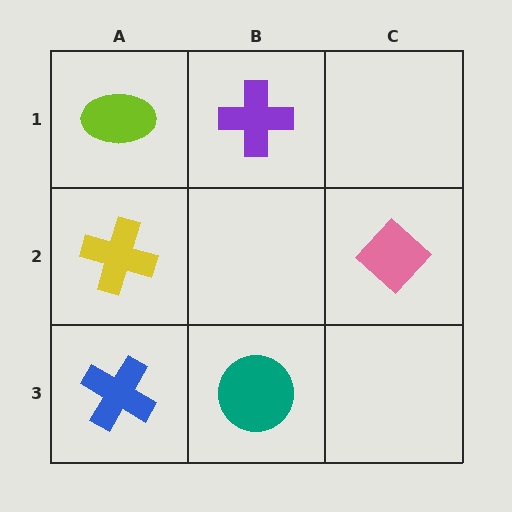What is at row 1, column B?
A purple cross.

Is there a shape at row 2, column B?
No, that cell is empty.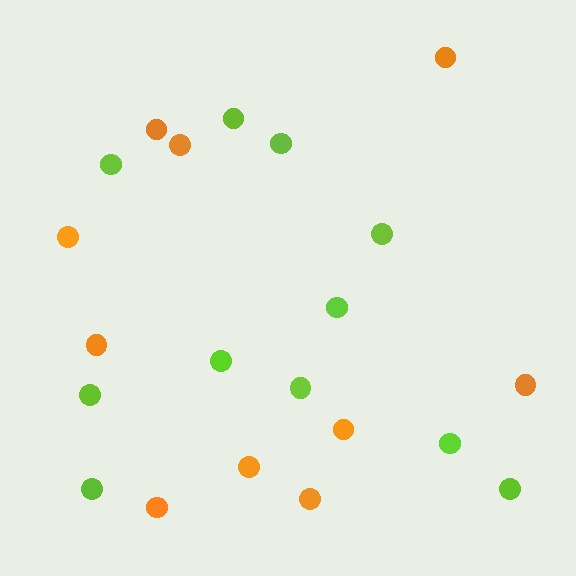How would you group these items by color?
There are 2 groups: one group of lime circles (11) and one group of orange circles (10).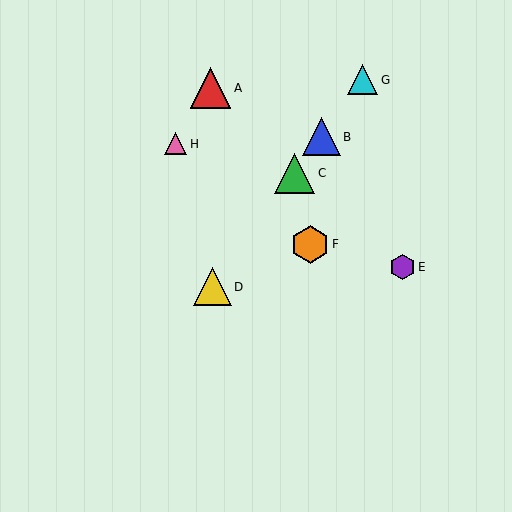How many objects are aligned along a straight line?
4 objects (B, C, D, G) are aligned along a straight line.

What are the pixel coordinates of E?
Object E is at (403, 267).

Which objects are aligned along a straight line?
Objects B, C, D, G are aligned along a straight line.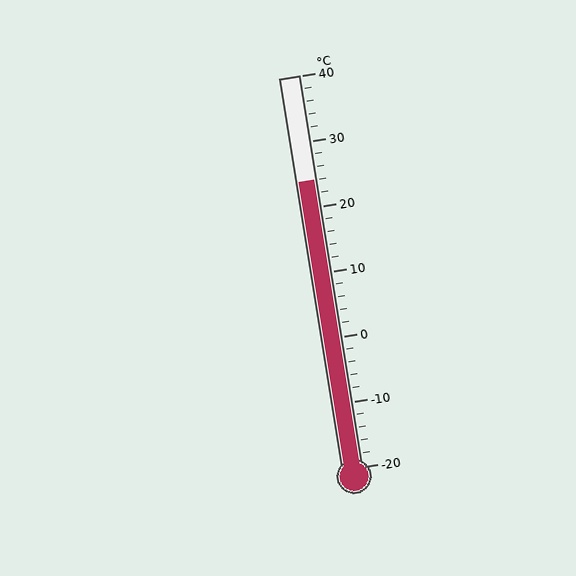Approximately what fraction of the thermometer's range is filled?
The thermometer is filled to approximately 75% of its range.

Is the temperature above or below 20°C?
The temperature is above 20°C.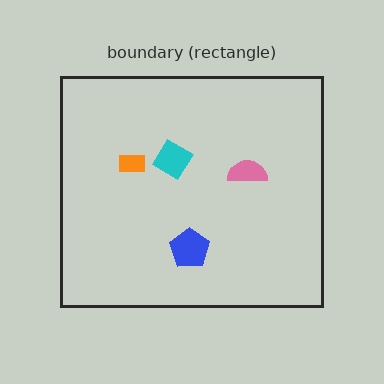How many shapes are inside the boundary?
4 inside, 0 outside.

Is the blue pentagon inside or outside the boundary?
Inside.